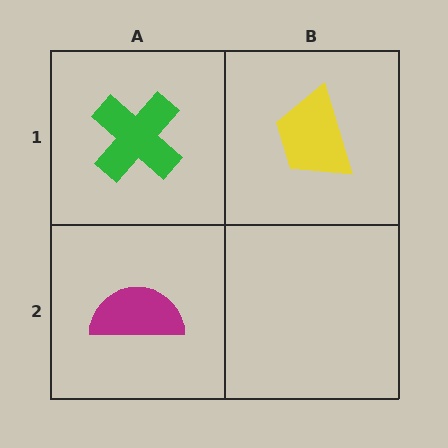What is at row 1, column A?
A green cross.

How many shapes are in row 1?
2 shapes.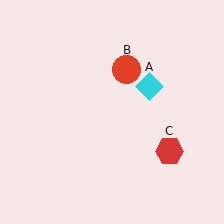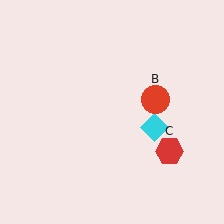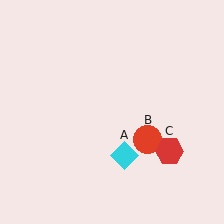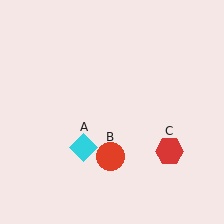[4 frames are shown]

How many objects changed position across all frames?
2 objects changed position: cyan diamond (object A), red circle (object B).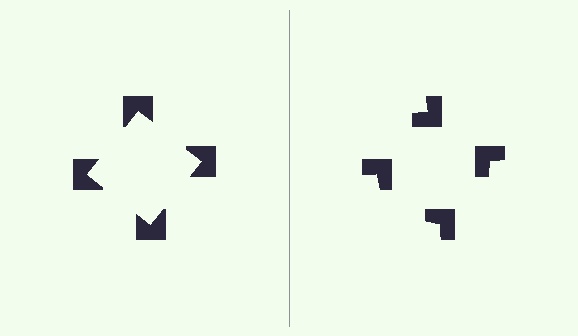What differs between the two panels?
The notched squares are positioned identically on both sides; only the wedge orientations differ. On the left they align to a square; on the right they are misaligned.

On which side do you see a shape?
An illusory square appears on the left side. On the right side the wedge cuts are rotated, so no coherent shape forms.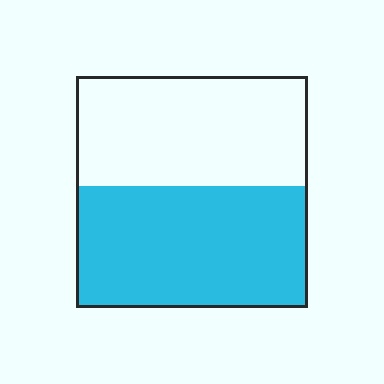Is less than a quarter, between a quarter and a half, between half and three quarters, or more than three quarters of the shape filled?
Between half and three quarters.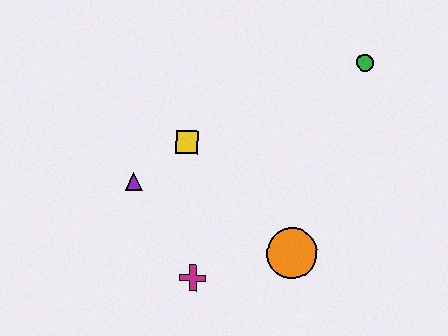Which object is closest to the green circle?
The yellow square is closest to the green circle.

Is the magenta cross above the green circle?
No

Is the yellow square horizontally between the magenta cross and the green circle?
No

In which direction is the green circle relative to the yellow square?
The green circle is to the right of the yellow square.